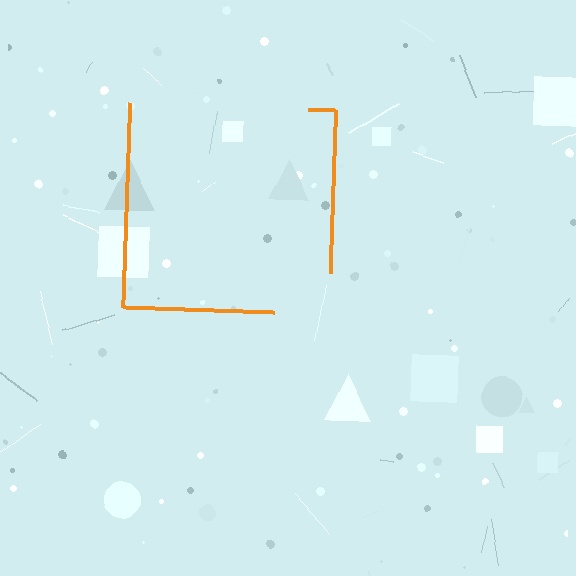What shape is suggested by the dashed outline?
The dashed outline suggests a square.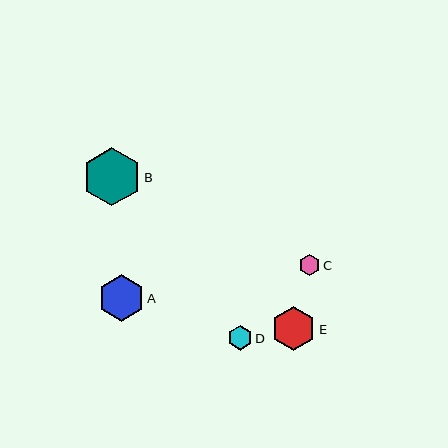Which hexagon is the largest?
Hexagon B is the largest with a size of approximately 58 pixels.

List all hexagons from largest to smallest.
From largest to smallest: B, A, E, D, C.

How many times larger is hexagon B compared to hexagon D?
Hexagon B is approximately 2.4 times the size of hexagon D.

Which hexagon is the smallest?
Hexagon C is the smallest with a size of approximately 22 pixels.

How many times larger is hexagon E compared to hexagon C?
Hexagon E is approximately 2.0 times the size of hexagon C.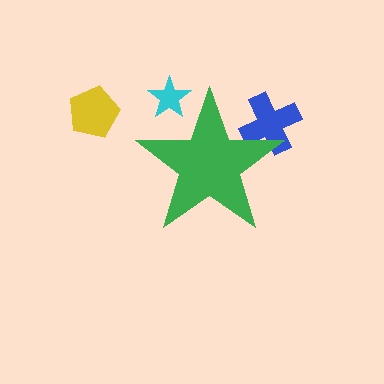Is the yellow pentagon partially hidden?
No, the yellow pentagon is fully visible.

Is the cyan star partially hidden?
Yes, the cyan star is partially hidden behind the green star.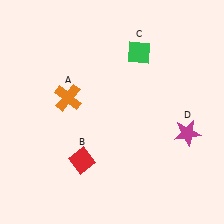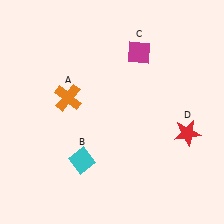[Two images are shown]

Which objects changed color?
B changed from red to cyan. C changed from green to magenta. D changed from magenta to red.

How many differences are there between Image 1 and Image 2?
There are 3 differences between the two images.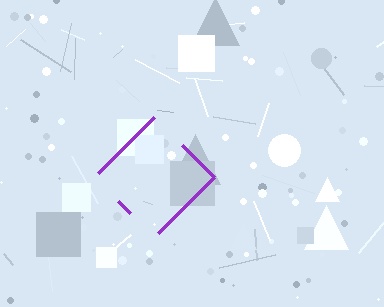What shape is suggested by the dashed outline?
The dashed outline suggests a diamond.